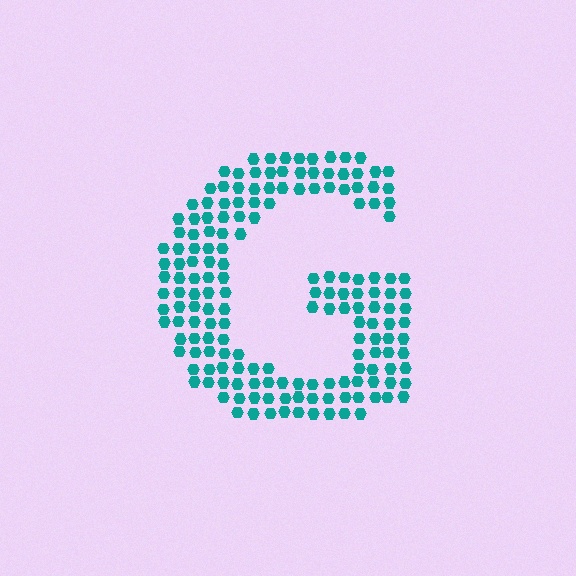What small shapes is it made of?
It is made of small hexagons.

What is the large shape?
The large shape is the letter G.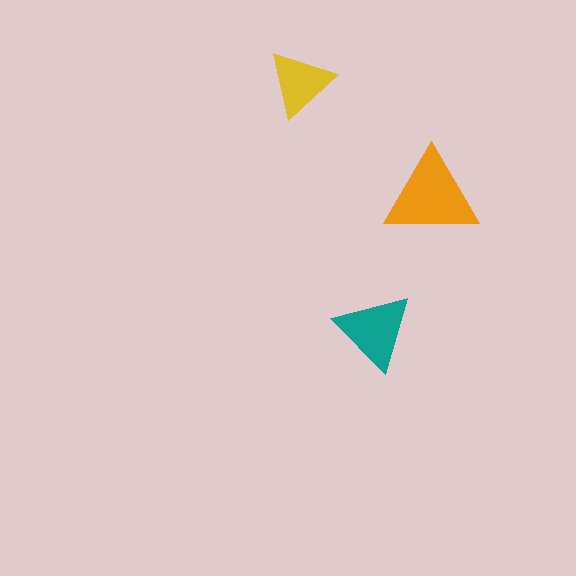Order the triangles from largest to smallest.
the orange one, the teal one, the yellow one.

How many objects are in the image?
There are 3 objects in the image.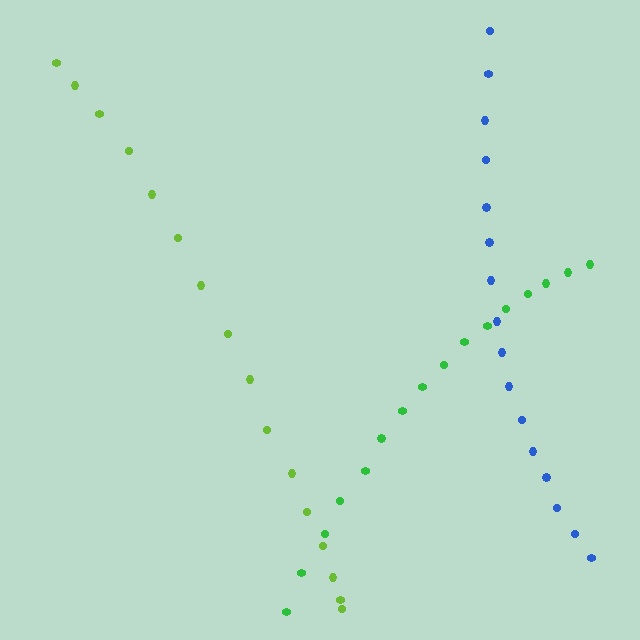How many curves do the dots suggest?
There are 3 distinct paths.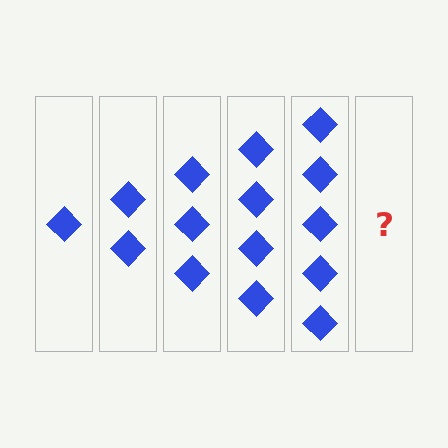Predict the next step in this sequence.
The next step is 6 diamonds.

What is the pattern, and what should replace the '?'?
The pattern is that each step adds one more diamond. The '?' should be 6 diamonds.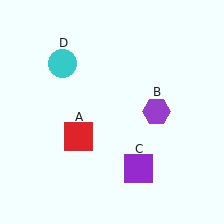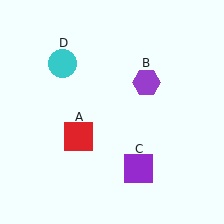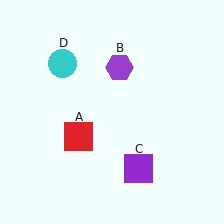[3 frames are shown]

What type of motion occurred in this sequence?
The purple hexagon (object B) rotated counterclockwise around the center of the scene.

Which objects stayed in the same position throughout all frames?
Red square (object A) and purple square (object C) and cyan circle (object D) remained stationary.